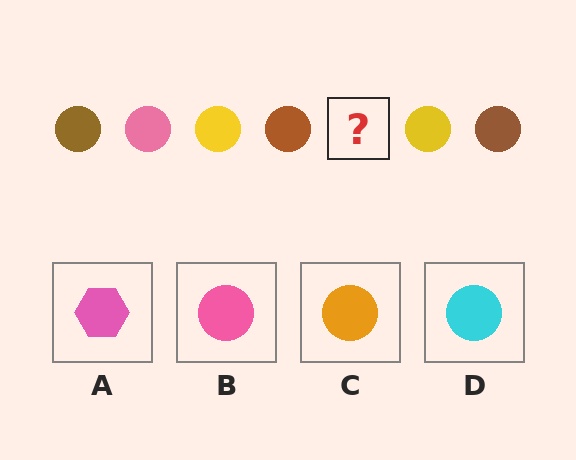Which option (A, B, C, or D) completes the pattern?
B.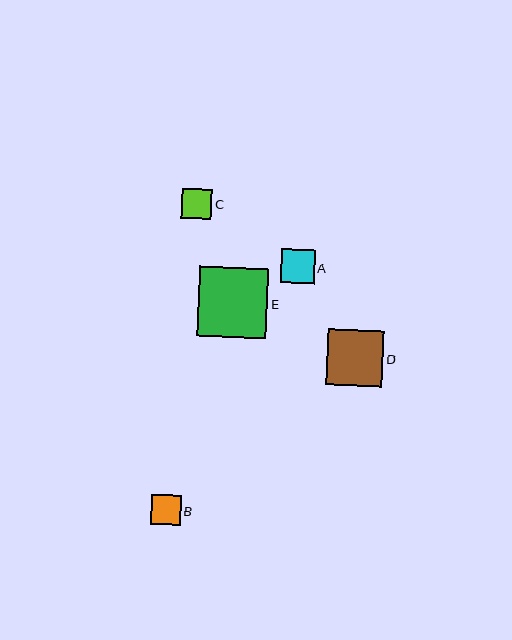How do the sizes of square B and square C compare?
Square B and square C are approximately the same size.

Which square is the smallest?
Square C is the smallest with a size of approximately 30 pixels.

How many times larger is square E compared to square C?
Square E is approximately 2.3 times the size of square C.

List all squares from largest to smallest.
From largest to smallest: E, D, A, B, C.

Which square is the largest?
Square E is the largest with a size of approximately 69 pixels.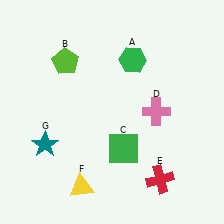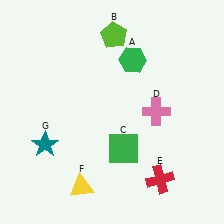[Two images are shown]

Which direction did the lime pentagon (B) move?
The lime pentagon (B) moved right.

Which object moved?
The lime pentagon (B) moved right.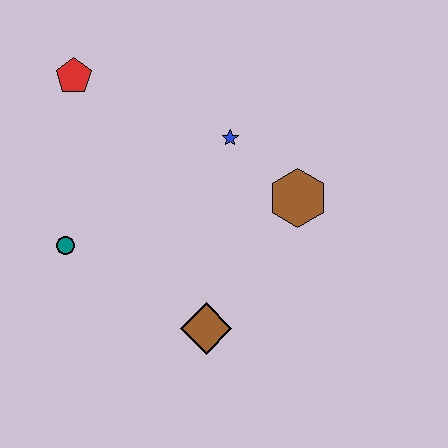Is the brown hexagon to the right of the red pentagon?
Yes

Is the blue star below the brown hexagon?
No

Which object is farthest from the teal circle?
The brown hexagon is farthest from the teal circle.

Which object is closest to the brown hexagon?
The blue star is closest to the brown hexagon.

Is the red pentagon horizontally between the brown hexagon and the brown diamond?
No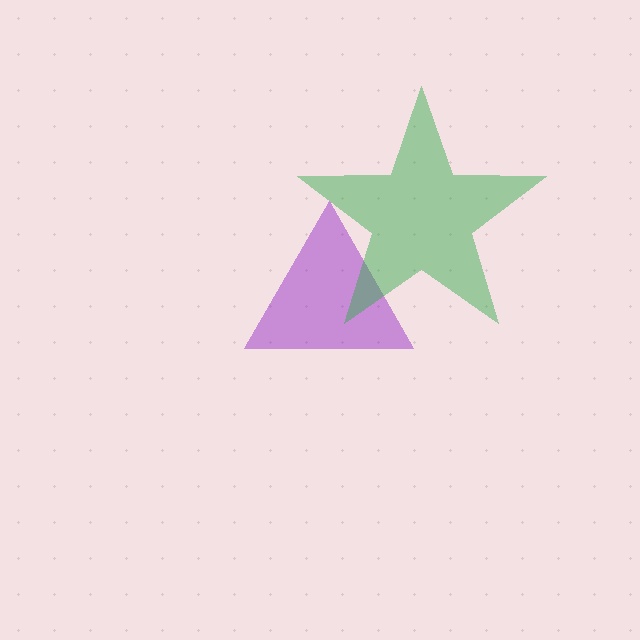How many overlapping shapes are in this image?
There are 2 overlapping shapes in the image.